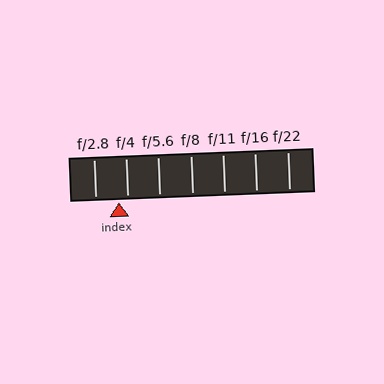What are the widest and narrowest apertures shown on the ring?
The widest aperture shown is f/2.8 and the narrowest is f/22.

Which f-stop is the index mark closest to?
The index mark is closest to f/4.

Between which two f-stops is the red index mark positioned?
The index mark is between f/2.8 and f/4.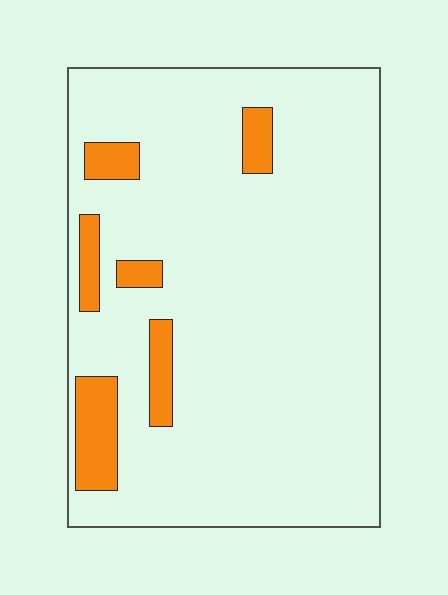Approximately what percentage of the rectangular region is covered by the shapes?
Approximately 10%.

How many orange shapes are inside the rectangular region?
6.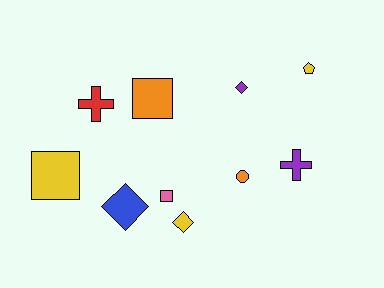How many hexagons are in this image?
There are no hexagons.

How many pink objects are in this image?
There is 1 pink object.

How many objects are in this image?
There are 10 objects.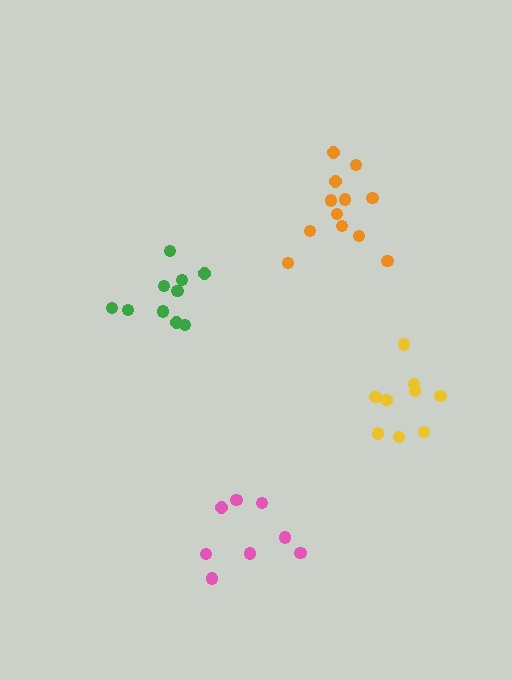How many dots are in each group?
Group 1: 8 dots, Group 2: 9 dots, Group 3: 10 dots, Group 4: 12 dots (39 total).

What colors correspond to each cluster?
The clusters are colored: pink, yellow, green, orange.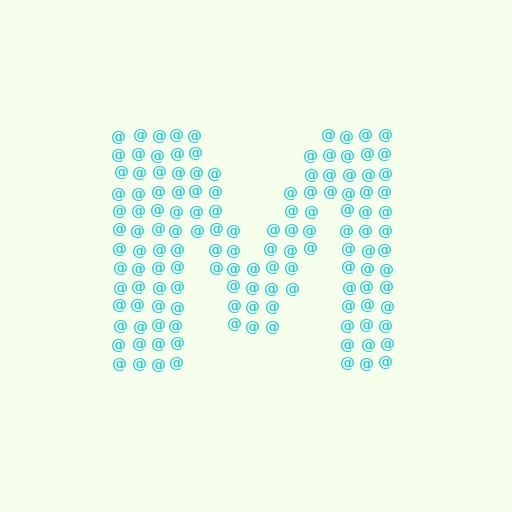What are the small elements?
The small elements are at signs.